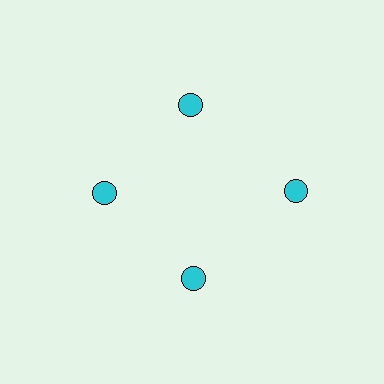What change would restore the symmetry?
The symmetry would be restored by moving it inward, back onto the ring so that all 4 circles sit at equal angles and equal distance from the center.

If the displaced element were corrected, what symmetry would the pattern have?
It would have 4-fold rotational symmetry — the pattern would map onto itself every 90 degrees.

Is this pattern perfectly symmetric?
No. The 4 cyan circles are arranged in a ring, but one element near the 3 o'clock position is pushed outward from the center, breaking the 4-fold rotational symmetry.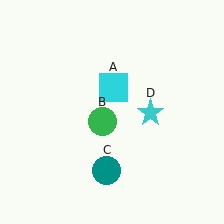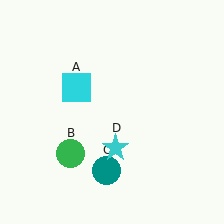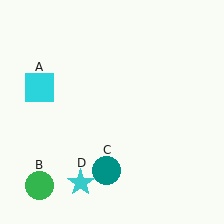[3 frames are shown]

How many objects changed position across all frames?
3 objects changed position: cyan square (object A), green circle (object B), cyan star (object D).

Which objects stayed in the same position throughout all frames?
Teal circle (object C) remained stationary.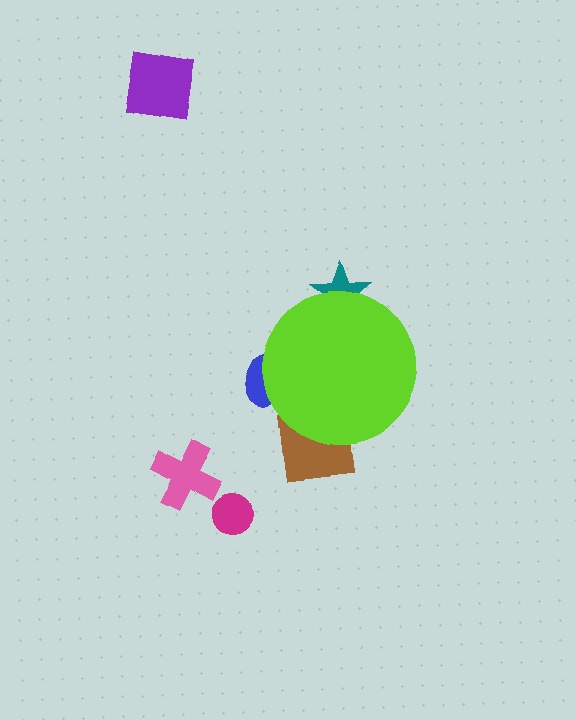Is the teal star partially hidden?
Yes, the teal star is partially hidden behind the lime circle.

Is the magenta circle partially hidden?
No, the magenta circle is fully visible.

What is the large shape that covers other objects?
A lime circle.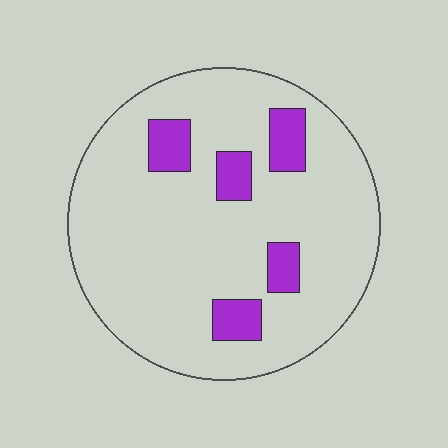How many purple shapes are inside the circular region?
5.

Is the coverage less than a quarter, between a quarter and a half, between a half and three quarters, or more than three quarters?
Less than a quarter.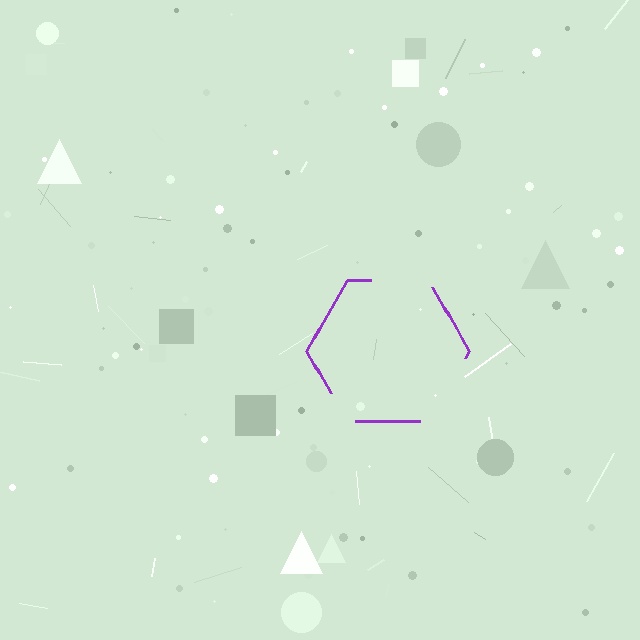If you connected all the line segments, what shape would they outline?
They would outline a hexagon.